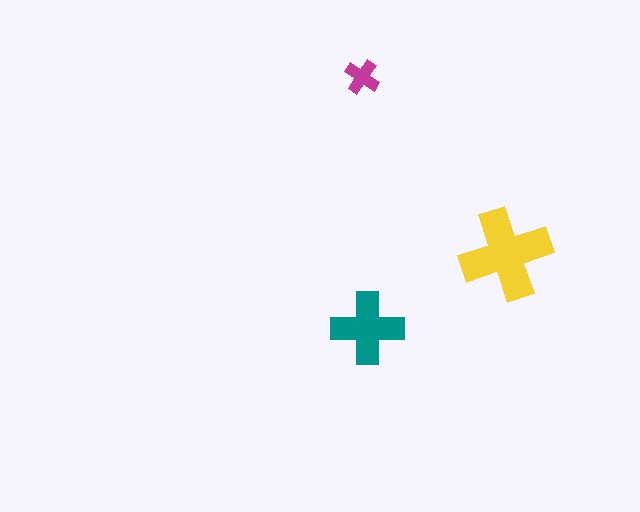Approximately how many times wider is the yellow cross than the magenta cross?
About 2.5 times wider.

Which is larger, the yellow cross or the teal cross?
The yellow one.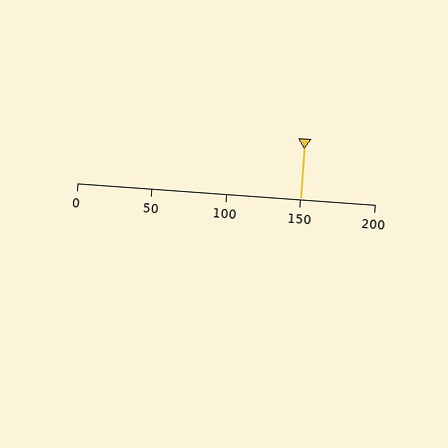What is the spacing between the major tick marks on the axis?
The major ticks are spaced 50 apart.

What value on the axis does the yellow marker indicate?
The marker indicates approximately 150.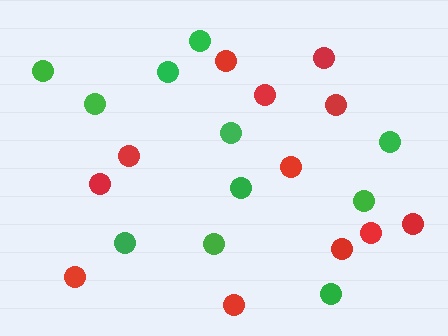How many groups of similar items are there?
There are 2 groups: one group of green circles (11) and one group of red circles (12).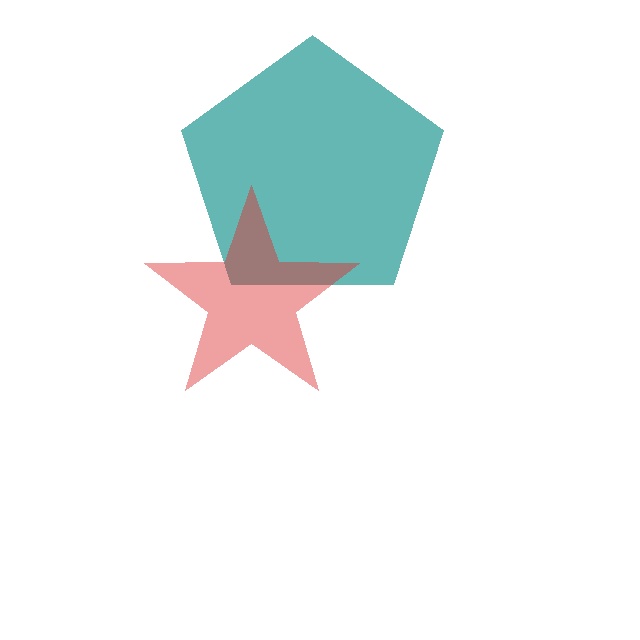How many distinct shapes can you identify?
There are 2 distinct shapes: a teal pentagon, a red star.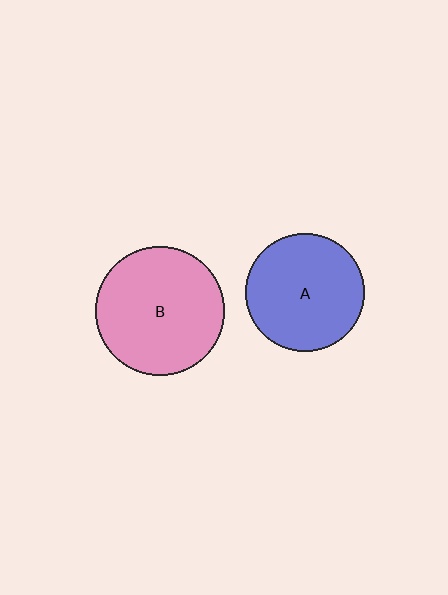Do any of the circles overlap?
No, none of the circles overlap.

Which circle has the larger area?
Circle B (pink).